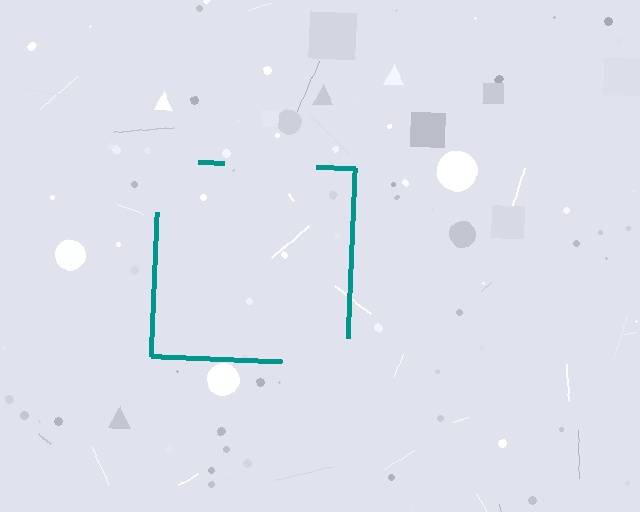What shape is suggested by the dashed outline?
The dashed outline suggests a square.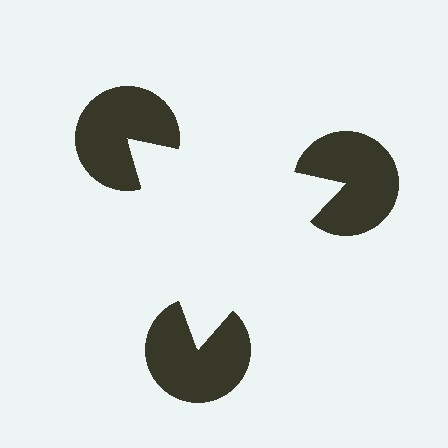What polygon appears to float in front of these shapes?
An illusory triangle — its edges are inferred from the aligned wedge cuts in the pac-man discs, not physically drawn.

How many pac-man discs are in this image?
There are 3 — one at each vertex of the illusory triangle.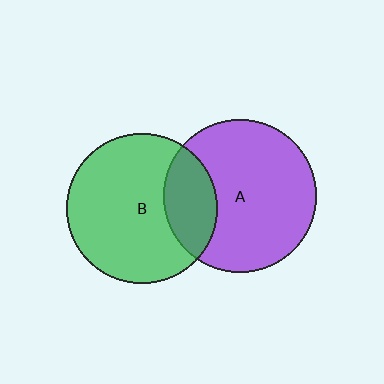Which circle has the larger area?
Circle A (purple).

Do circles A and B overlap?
Yes.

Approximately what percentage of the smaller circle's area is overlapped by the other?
Approximately 25%.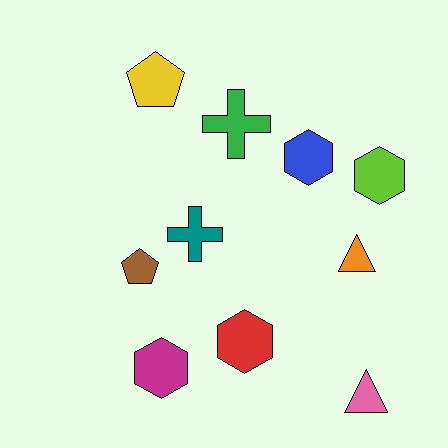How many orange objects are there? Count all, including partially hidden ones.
There is 1 orange object.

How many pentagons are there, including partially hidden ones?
There are 2 pentagons.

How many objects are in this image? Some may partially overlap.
There are 10 objects.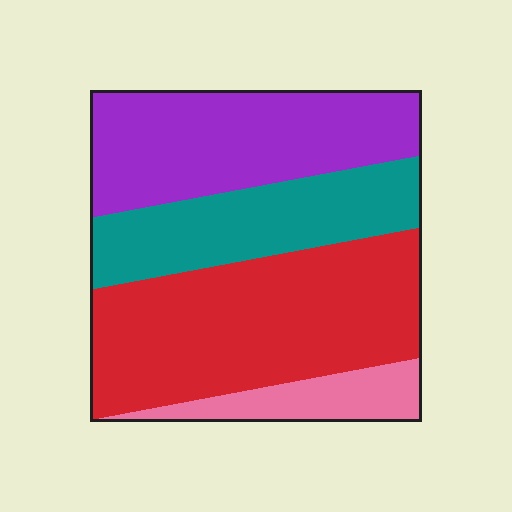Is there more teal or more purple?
Purple.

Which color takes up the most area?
Red, at roughly 40%.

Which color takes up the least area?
Pink, at roughly 10%.